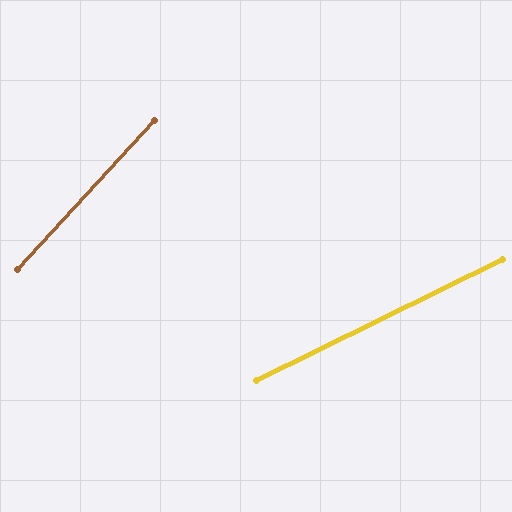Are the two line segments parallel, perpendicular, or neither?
Neither parallel nor perpendicular — they differ by about 21°.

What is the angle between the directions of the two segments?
Approximately 21 degrees.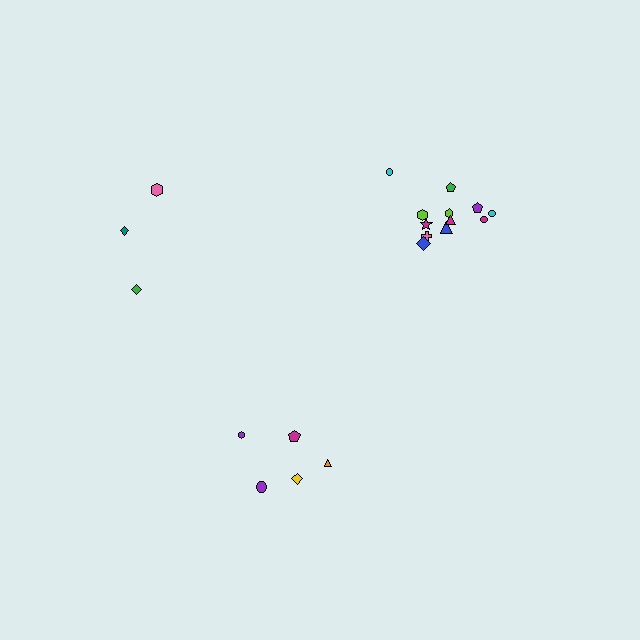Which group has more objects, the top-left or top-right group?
The top-right group.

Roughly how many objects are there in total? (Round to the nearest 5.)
Roughly 20 objects in total.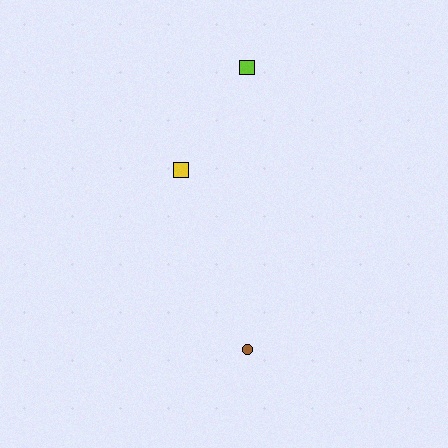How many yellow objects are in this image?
There is 1 yellow object.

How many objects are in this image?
There are 3 objects.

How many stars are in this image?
There are no stars.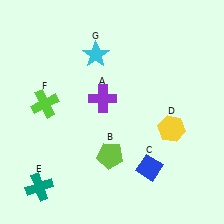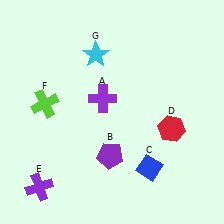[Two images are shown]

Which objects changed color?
B changed from lime to purple. D changed from yellow to red. E changed from teal to purple.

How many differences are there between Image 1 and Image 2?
There are 3 differences between the two images.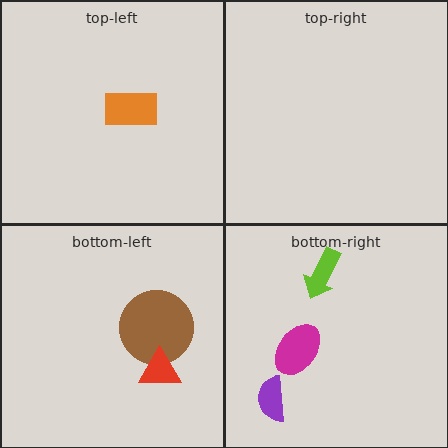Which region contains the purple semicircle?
The bottom-right region.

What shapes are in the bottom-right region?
The lime arrow, the purple semicircle, the magenta ellipse.